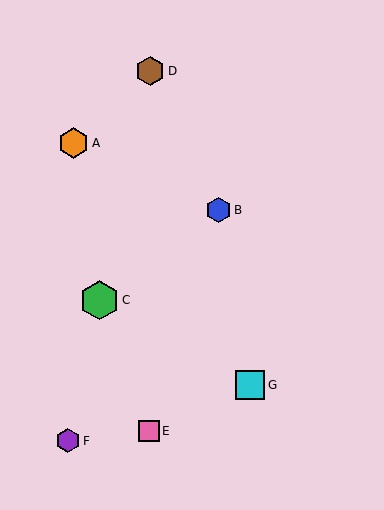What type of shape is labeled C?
Shape C is a green hexagon.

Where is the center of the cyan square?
The center of the cyan square is at (250, 385).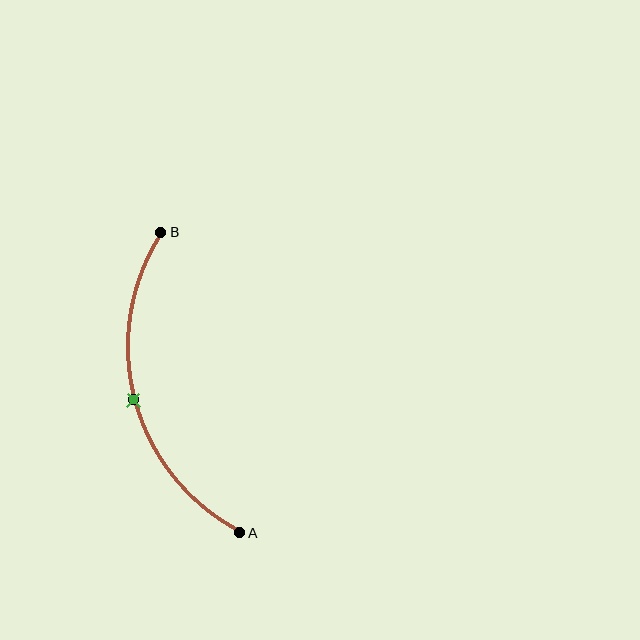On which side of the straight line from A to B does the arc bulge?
The arc bulges to the left of the straight line connecting A and B.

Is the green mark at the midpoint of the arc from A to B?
Yes. The green mark lies on the arc at equal arc-length from both A and B — it is the arc midpoint.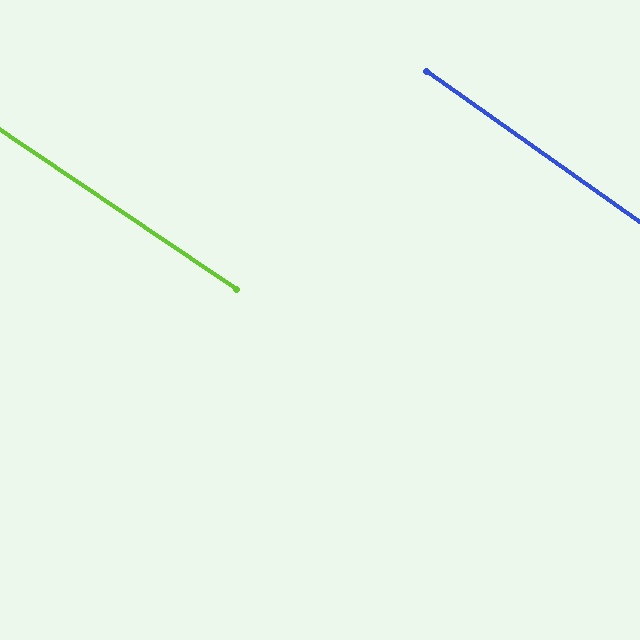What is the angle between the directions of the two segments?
Approximately 1 degree.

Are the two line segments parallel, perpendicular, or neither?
Parallel — their directions differ by only 1.3°.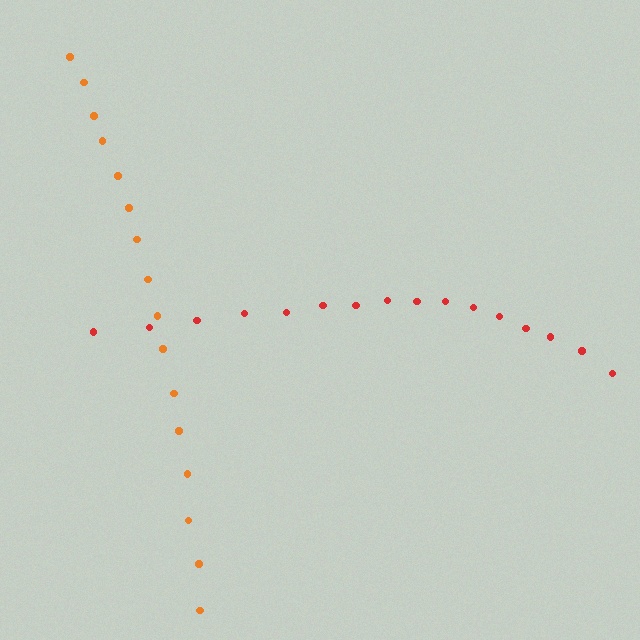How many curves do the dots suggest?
There are 2 distinct paths.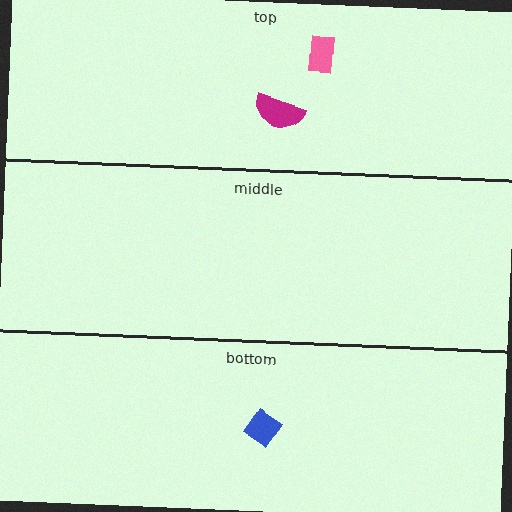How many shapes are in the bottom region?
1.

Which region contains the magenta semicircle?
The top region.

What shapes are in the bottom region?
The blue diamond.